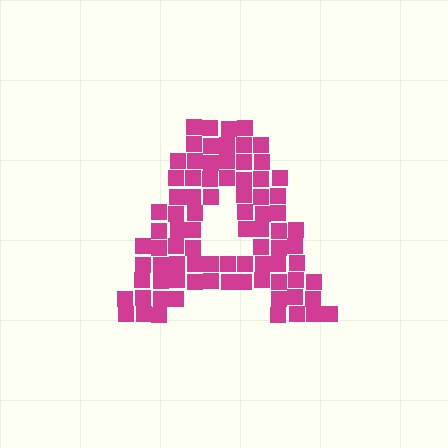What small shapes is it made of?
It is made of small squares.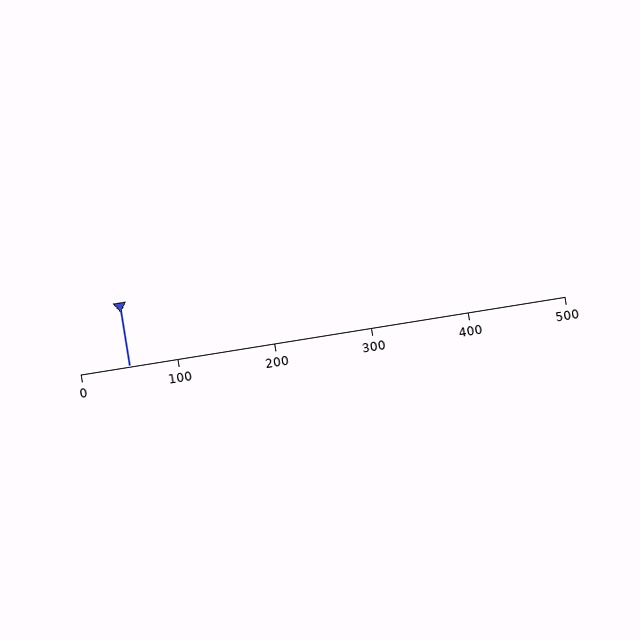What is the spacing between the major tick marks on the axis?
The major ticks are spaced 100 apart.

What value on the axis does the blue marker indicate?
The marker indicates approximately 50.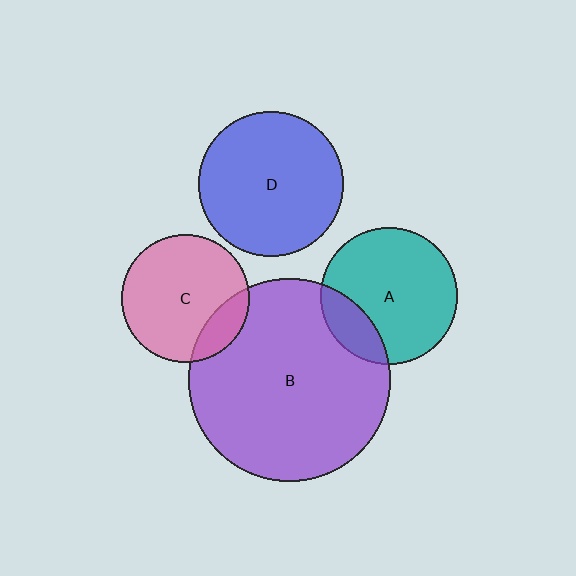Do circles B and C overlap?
Yes.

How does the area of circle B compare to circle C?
Approximately 2.5 times.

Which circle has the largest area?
Circle B (purple).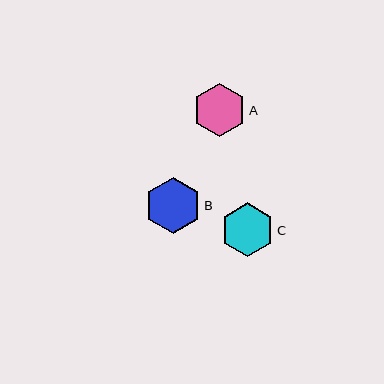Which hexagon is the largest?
Hexagon B is the largest with a size of approximately 56 pixels.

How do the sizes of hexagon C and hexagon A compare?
Hexagon C and hexagon A are approximately the same size.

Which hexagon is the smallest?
Hexagon A is the smallest with a size of approximately 54 pixels.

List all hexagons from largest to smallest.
From largest to smallest: B, C, A.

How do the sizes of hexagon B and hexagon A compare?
Hexagon B and hexagon A are approximately the same size.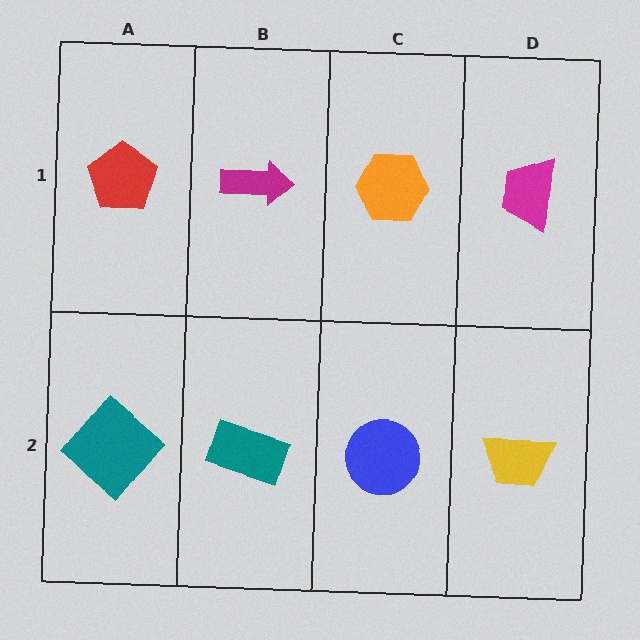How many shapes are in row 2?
4 shapes.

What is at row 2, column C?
A blue circle.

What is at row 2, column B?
A teal rectangle.